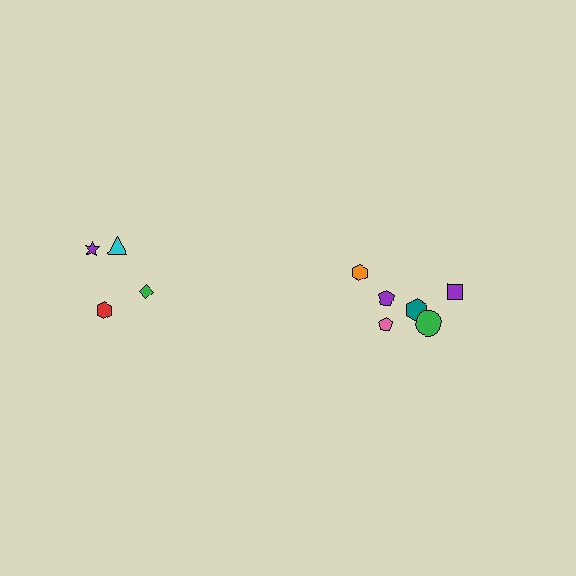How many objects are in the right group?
There are 6 objects.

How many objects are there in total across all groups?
There are 10 objects.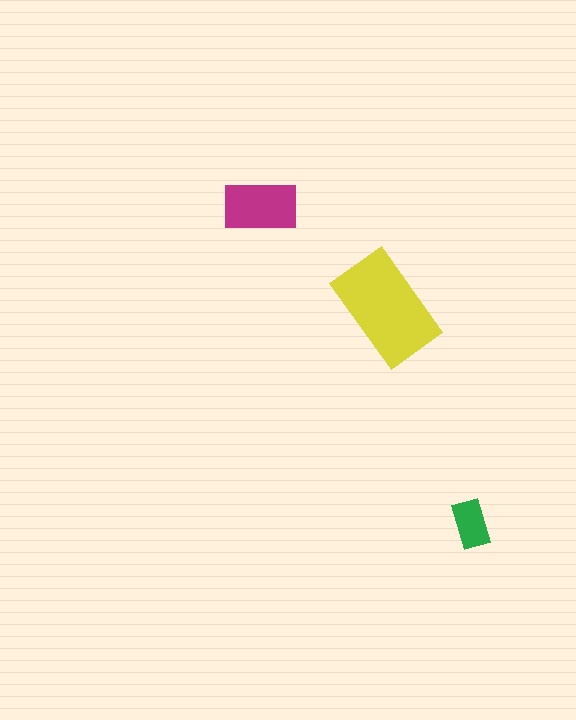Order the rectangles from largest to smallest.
the yellow one, the magenta one, the green one.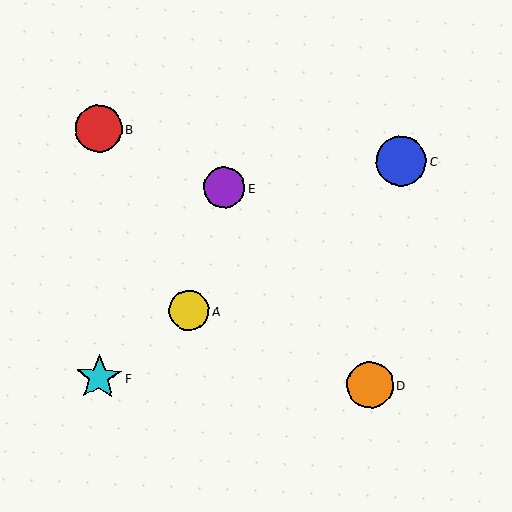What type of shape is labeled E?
Shape E is a purple circle.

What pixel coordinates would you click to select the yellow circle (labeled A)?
Click at (189, 311) to select the yellow circle A.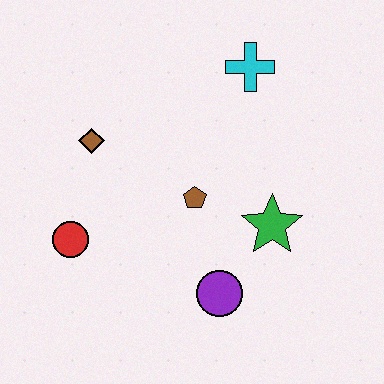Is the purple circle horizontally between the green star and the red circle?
Yes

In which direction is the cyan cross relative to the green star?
The cyan cross is above the green star.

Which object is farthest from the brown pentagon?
The cyan cross is farthest from the brown pentagon.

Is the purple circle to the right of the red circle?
Yes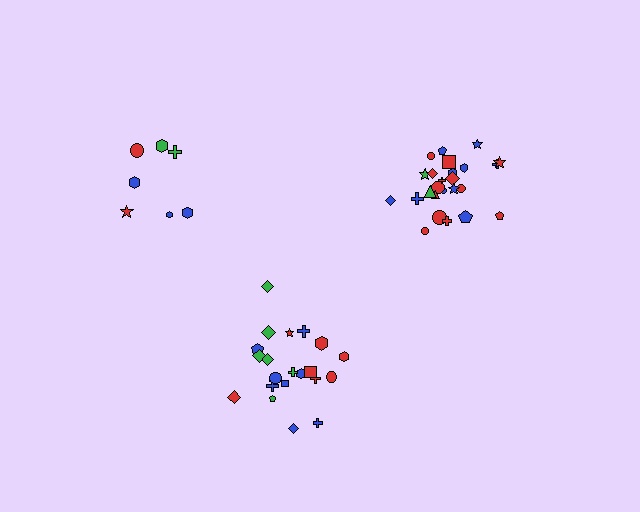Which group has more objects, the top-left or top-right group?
The top-right group.